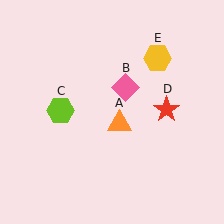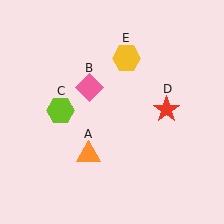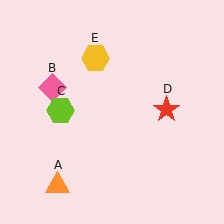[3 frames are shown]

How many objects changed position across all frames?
3 objects changed position: orange triangle (object A), pink diamond (object B), yellow hexagon (object E).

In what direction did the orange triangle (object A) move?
The orange triangle (object A) moved down and to the left.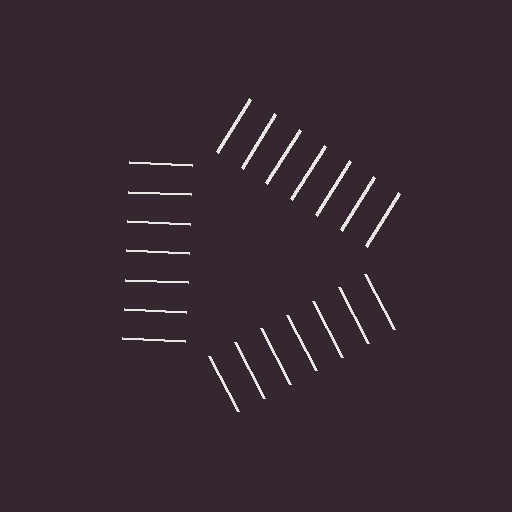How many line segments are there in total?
21 — 7 along each of the 3 edges.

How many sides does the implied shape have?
3 sides — the line-ends trace a triangle.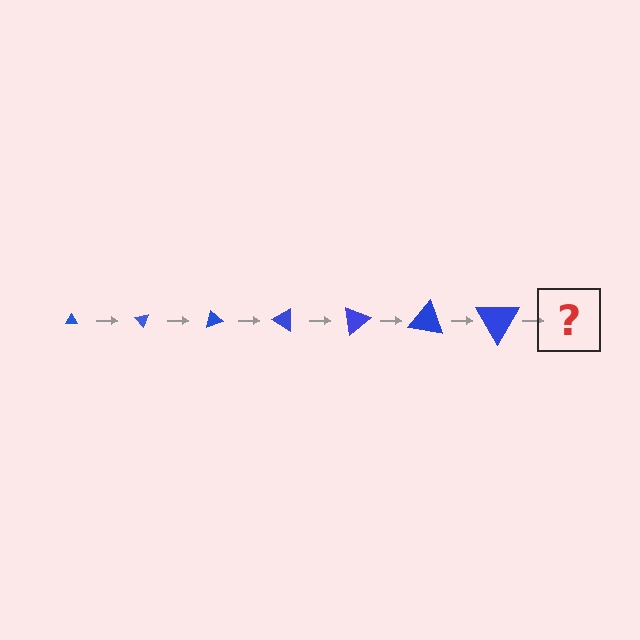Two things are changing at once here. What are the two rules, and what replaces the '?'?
The two rules are that the triangle grows larger each step and it rotates 50 degrees each step. The '?' should be a triangle, larger than the previous one and rotated 350 degrees from the start.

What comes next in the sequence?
The next element should be a triangle, larger than the previous one and rotated 350 degrees from the start.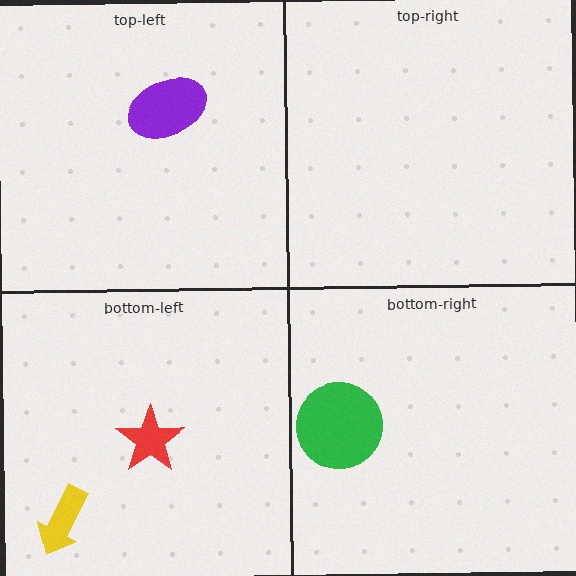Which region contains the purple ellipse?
The top-left region.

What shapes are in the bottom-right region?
The green circle.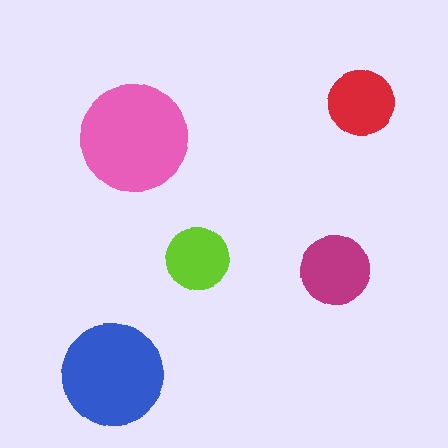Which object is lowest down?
The blue circle is bottommost.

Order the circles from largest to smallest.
the pink one, the blue one, the magenta one, the red one, the lime one.